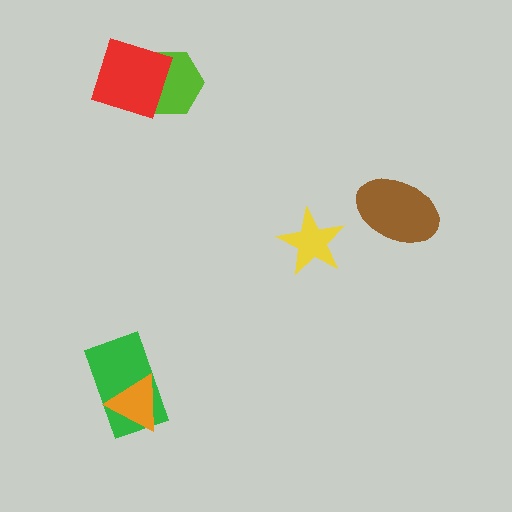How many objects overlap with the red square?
1 object overlaps with the red square.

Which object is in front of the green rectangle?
The orange triangle is in front of the green rectangle.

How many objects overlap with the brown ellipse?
0 objects overlap with the brown ellipse.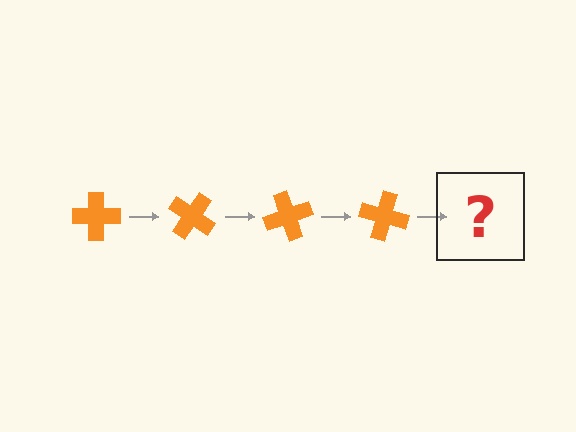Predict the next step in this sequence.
The next step is an orange cross rotated 140 degrees.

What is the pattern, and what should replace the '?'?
The pattern is that the cross rotates 35 degrees each step. The '?' should be an orange cross rotated 140 degrees.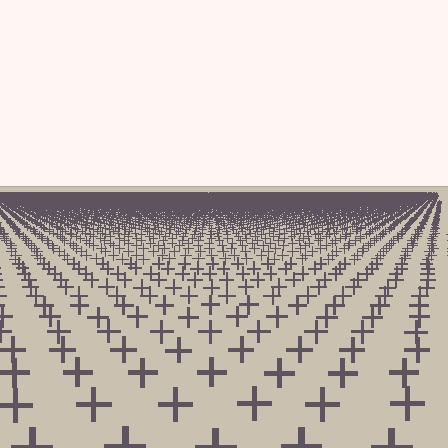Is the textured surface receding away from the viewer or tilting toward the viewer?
The surface is receding away from the viewer. Texture elements get smaller and denser toward the top.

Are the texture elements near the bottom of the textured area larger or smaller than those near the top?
Larger. Near the bottom, elements are closer to the viewer and appear at a bigger on-screen size.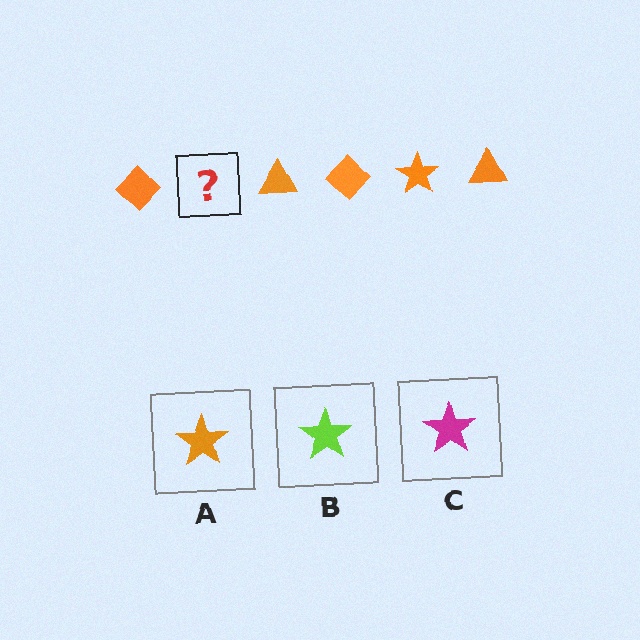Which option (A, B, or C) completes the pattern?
A.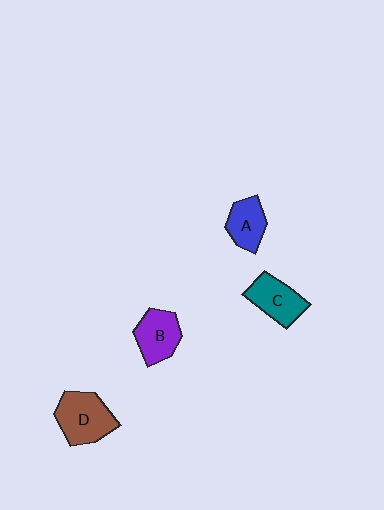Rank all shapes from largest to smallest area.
From largest to smallest: D (brown), C (teal), B (purple), A (blue).